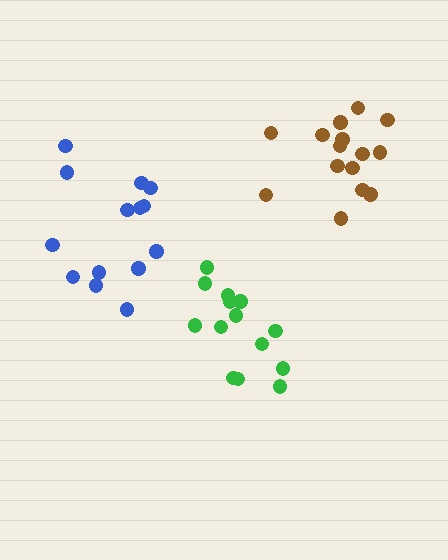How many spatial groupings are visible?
There are 3 spatial groupings.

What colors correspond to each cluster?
The clusters are colored: brown, green, blue.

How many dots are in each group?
Group 1: 16 dots, Group 2: 14 dots, Group 3: 14 dots (44 total).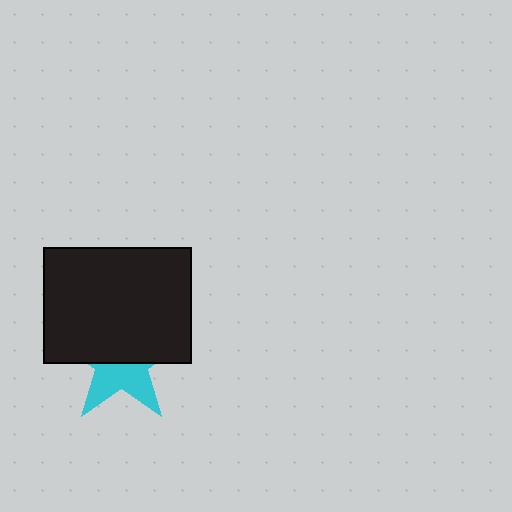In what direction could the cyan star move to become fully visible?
The cyan star could move down. That would shift it out from behind the black rectangle entirely.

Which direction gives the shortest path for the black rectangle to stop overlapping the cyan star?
Moving up gives the shortest separation.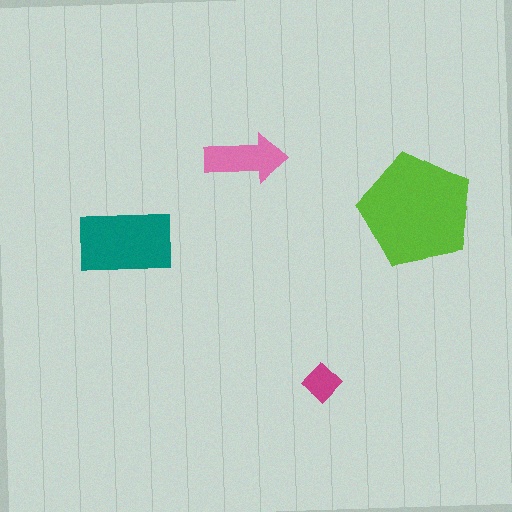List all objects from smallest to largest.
The magenta diamond, the pink arrow, the teal rectangle, the lime pentagon.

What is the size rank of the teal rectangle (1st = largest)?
2nd.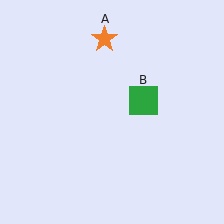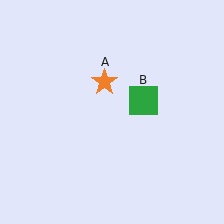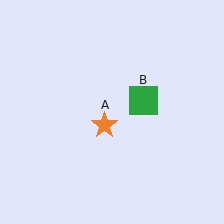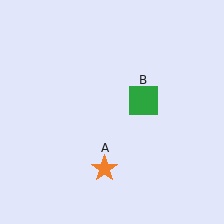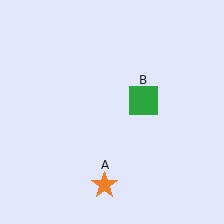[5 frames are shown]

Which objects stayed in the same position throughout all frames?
Green square (object B) remained stationary.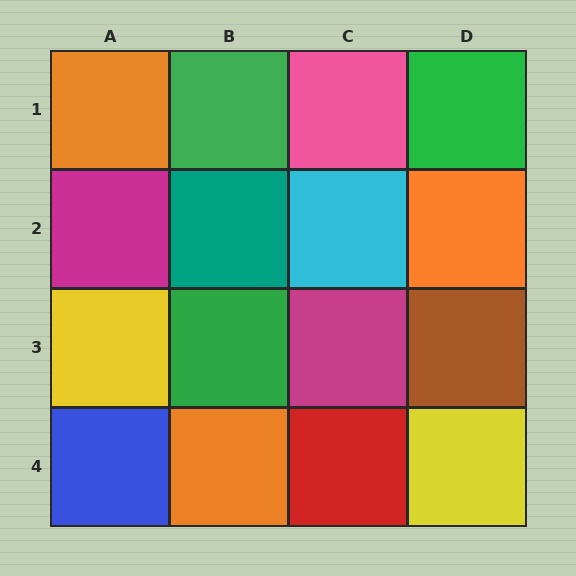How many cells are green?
3 cells are green.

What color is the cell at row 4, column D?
Yellow.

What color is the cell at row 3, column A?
Yellow.